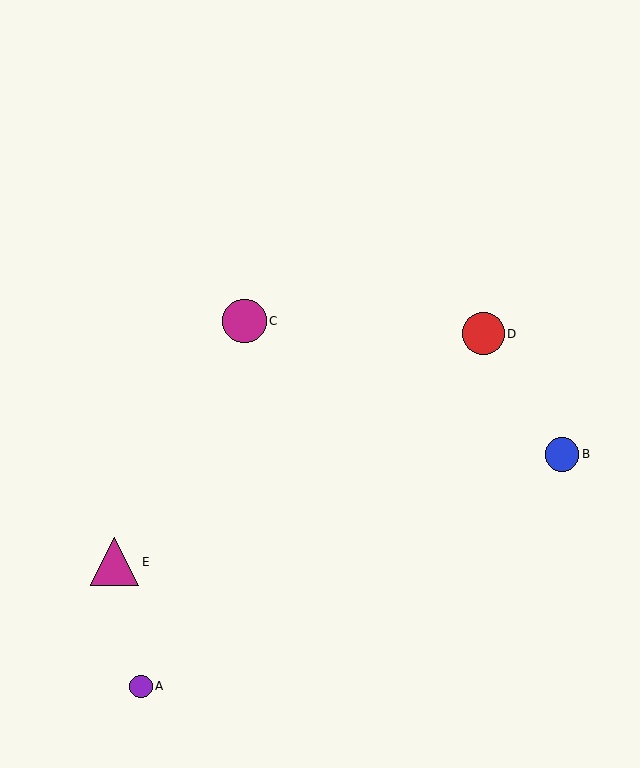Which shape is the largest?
The magenta triangle (labeled E) is the largest.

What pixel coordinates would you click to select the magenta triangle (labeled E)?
Click at (114, 562) to select the magenta triangle E.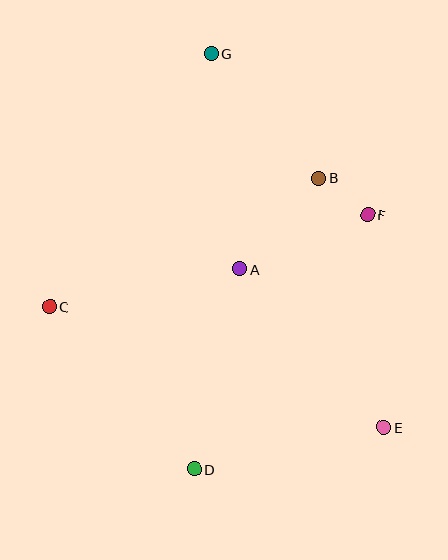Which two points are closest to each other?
Points B and F are closest to each other.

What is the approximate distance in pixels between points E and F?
The distance between E and F is approximately 213 pixels.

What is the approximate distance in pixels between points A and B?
The distance between A and B is approximately 120 pixels.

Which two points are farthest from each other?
Points D and G are farthest from each other.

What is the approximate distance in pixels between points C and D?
The distance between C and D is approximately 217 pixels.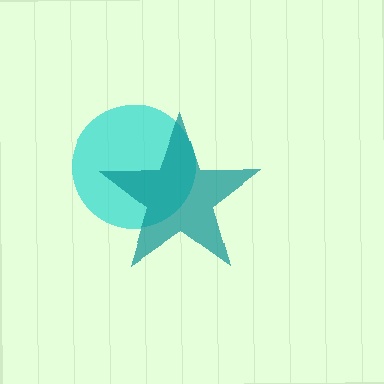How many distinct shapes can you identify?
There are 2 distinct shapes: a cyan circle, a teal star.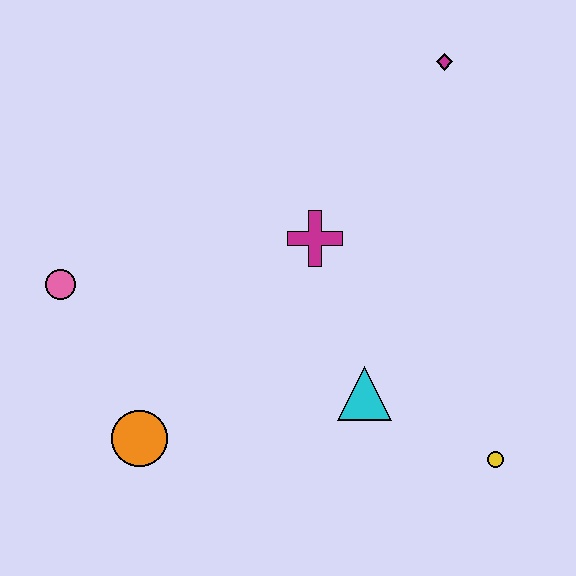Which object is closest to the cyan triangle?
The yellow circle is closest to the cyan triangle.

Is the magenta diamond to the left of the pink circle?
No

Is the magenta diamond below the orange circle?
No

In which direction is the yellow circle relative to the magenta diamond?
The yellow circle is below the magenta diamond.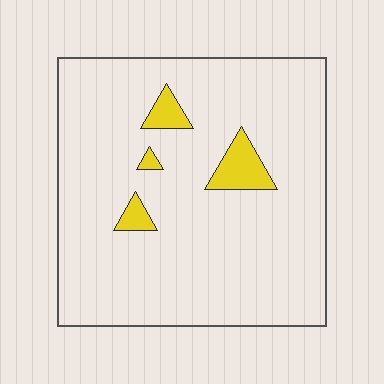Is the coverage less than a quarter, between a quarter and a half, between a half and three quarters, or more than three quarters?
Less than a quarter.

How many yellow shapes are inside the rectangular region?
4.